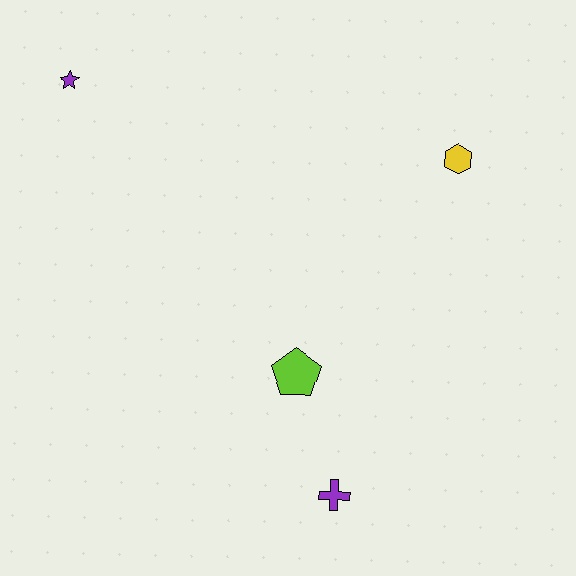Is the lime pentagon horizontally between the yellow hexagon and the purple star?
Yes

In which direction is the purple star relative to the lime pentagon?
The purple star is above the lime pentagon.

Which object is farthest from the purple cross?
The purple star is farthest from the purple cross.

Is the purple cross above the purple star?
No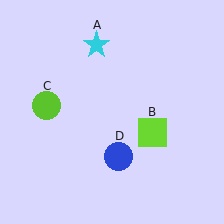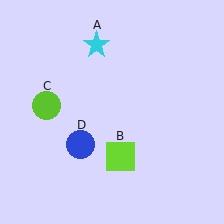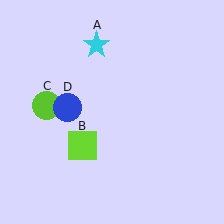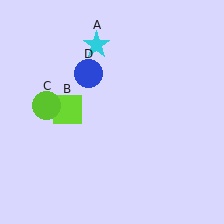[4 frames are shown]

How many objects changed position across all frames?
2 objects changed position: lime square (object B), blue circle (object D).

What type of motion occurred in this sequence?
The lime square (object B), blue circle (object D) rotated clockwise around the center of the scene.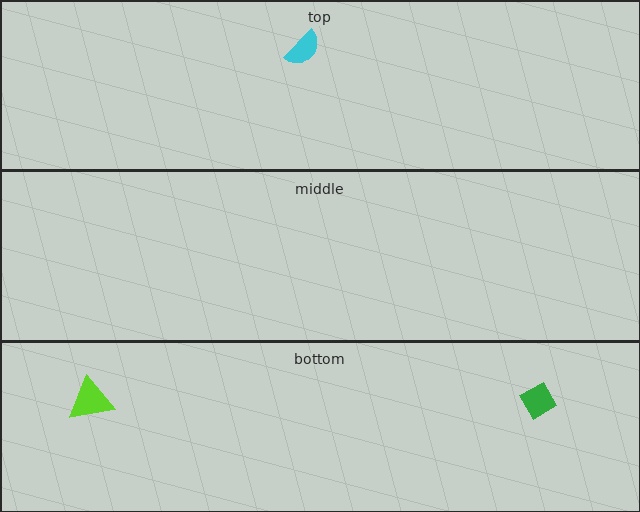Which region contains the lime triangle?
The bottom region.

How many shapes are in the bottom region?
2.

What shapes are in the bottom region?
The lime triangle, the green diamond.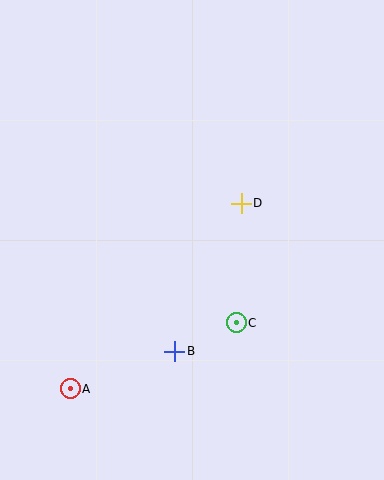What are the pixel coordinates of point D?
Point D is at (241, 203).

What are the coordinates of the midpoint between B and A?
The midpoint between B and A is at (122, 370).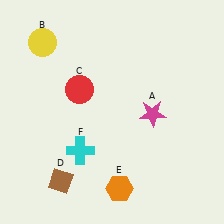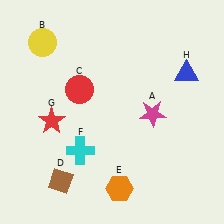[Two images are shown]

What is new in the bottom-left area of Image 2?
A red star (G) was added in the bottom-left area of Image 2.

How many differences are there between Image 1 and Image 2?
There are 2 differences between the two images.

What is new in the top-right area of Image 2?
A blue triangle (H) was added in the top-right area of Image 2.